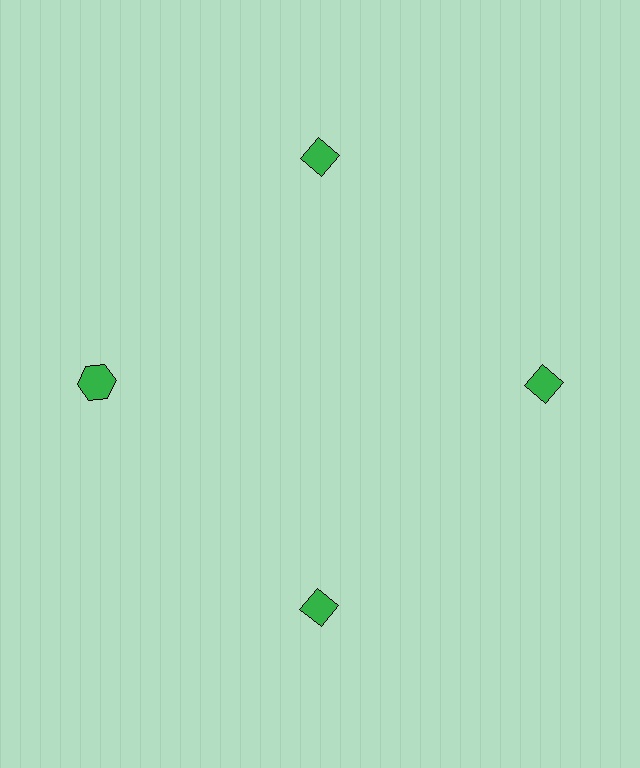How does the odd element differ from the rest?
It has a different shape: hexagon instead of diamond.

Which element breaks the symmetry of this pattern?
The green hexagon at roughly the 9 o'clock position breaks the symmetry. All other shapes are green diamonds.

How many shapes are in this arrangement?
There are 4 shapes arranged in a ring pattern.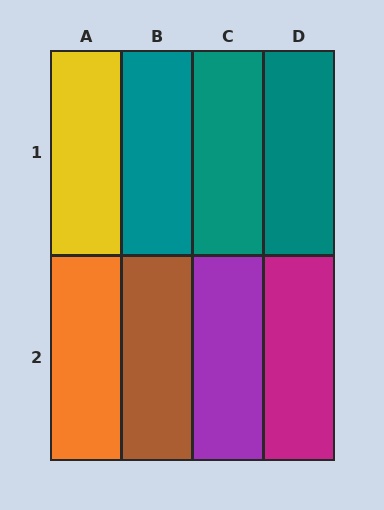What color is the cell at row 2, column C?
Purple.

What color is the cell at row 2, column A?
Orange.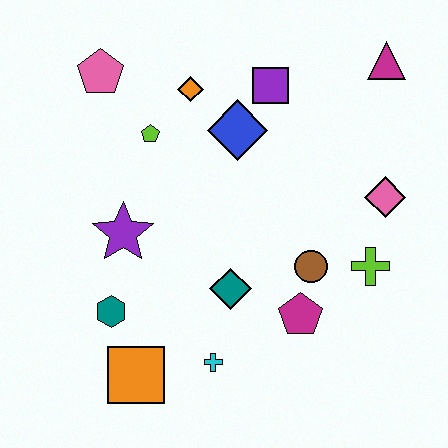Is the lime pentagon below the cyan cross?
No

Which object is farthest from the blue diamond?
The orange square is farthest from the blue diamond.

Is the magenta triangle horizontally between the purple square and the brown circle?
No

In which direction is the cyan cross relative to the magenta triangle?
The cyan cross is below the magenta triangle.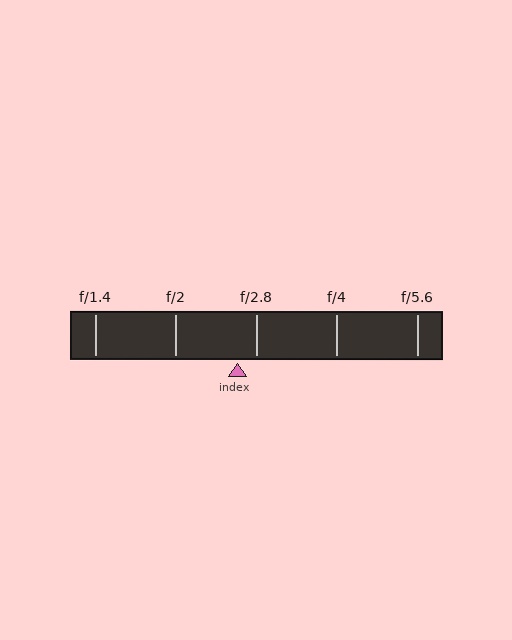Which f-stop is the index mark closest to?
The index mark is closest to f/2.8.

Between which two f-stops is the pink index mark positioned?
The index mark is between f/2 and f/2.8.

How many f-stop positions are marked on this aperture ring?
There are 5 f-stop positions marked.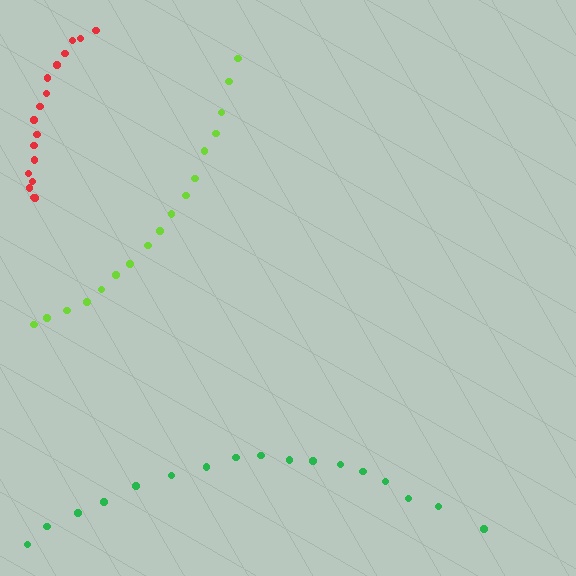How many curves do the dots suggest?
There are 3 distinct paths.